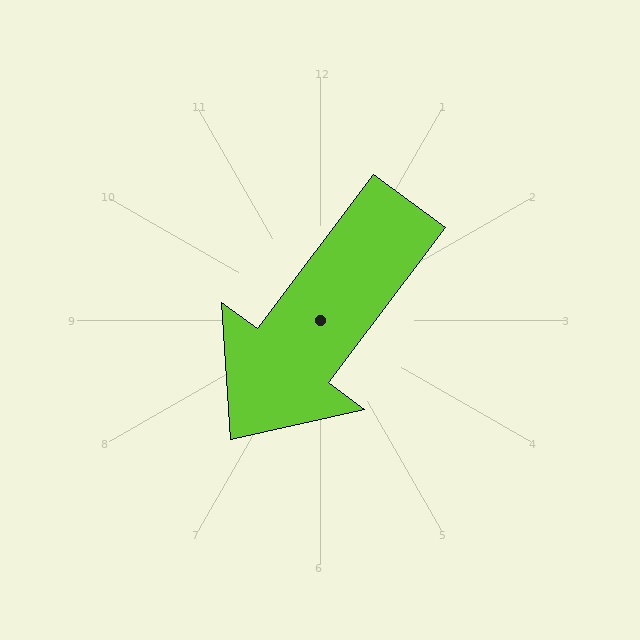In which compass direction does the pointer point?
Southwest.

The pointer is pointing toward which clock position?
Roughly 7 o'clock.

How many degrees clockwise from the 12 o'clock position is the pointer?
Approximately 217 degrees.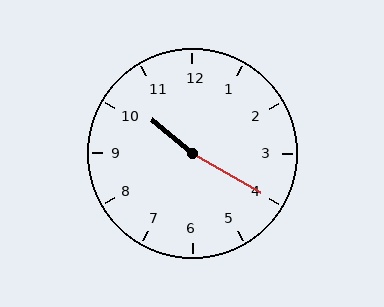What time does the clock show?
10:20.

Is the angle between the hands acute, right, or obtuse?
It is obtuse.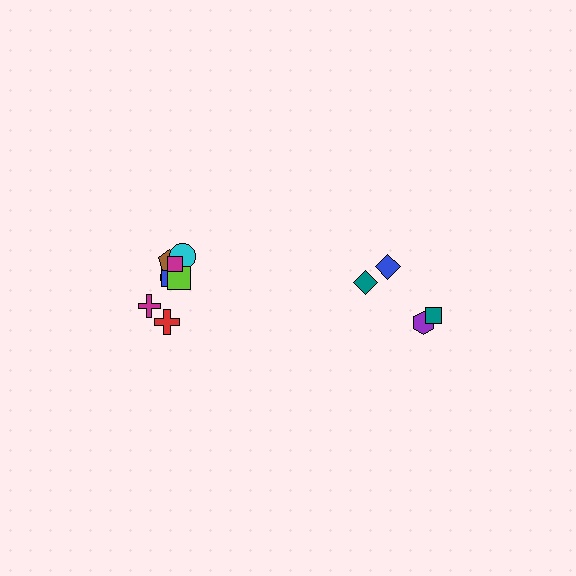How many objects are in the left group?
There are 8 objects.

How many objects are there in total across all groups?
There are 12 objects.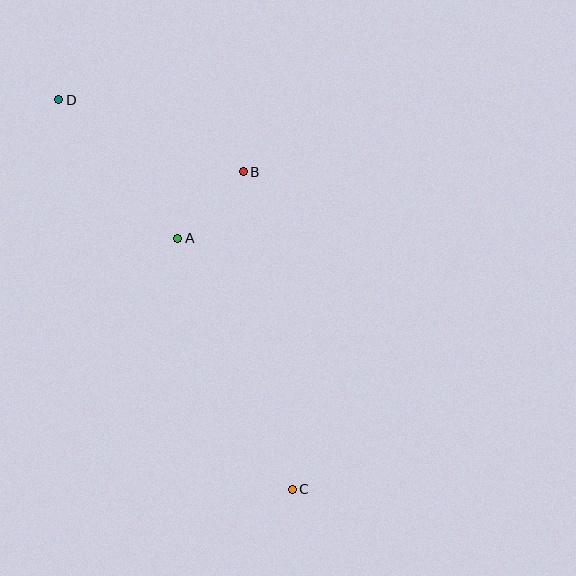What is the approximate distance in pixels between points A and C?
The distance between A and C is approximately 276 pixels.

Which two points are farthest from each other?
Points C and D are farthest from each other.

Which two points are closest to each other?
Points A and B are closest to each other.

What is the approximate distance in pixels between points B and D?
The distance between B and D is approximately 198 pixels.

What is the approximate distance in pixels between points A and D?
The distance between A and D is approximately 183 pixels.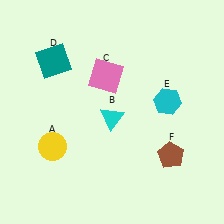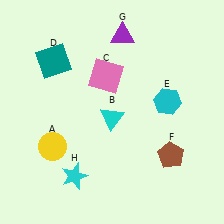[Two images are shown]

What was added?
A purple triangle (G), a cyan star (H) were added in Image 2.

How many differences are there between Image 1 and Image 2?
There are 2 differences between the two images.